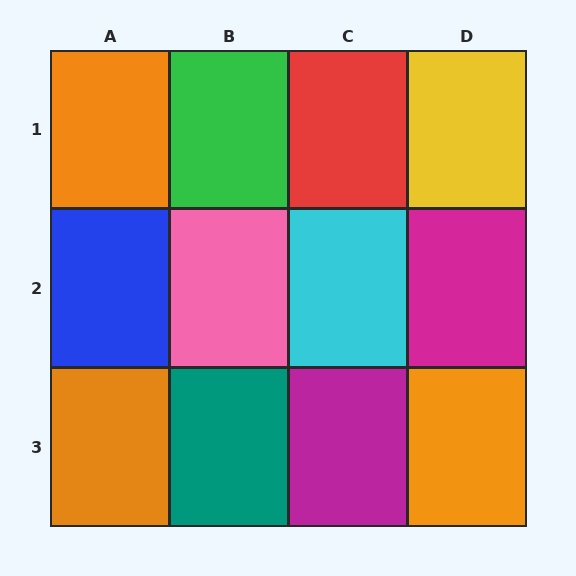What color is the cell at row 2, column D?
Magenta.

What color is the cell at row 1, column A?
Orange.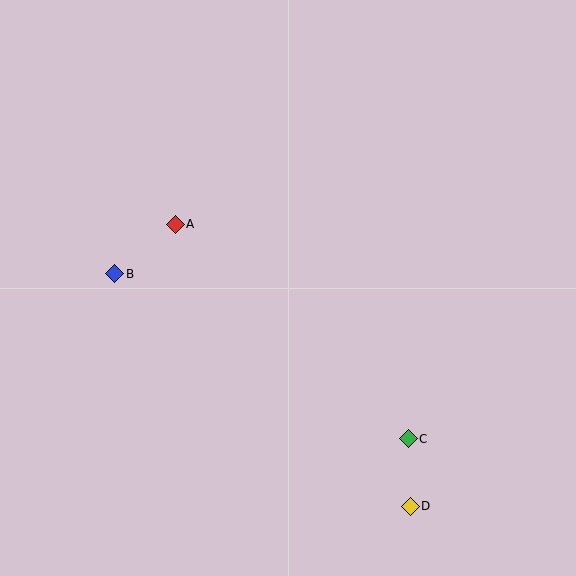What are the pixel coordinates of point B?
Point B is at (115, 274).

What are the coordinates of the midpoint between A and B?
The midpoint between A and B is at (145, 249).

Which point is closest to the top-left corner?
Point A is closest to the top-left corner.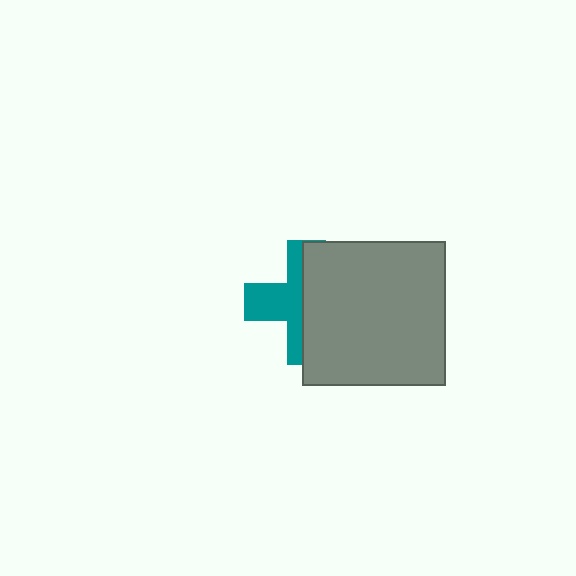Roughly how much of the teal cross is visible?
A small part of it is visible (roughly 43%).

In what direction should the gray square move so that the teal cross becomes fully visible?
The gray square should move right. That is the shortest direction to clear the overlap and leave the teal cross fully visible.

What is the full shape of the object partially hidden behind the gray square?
The partially hidden object is a teal cross.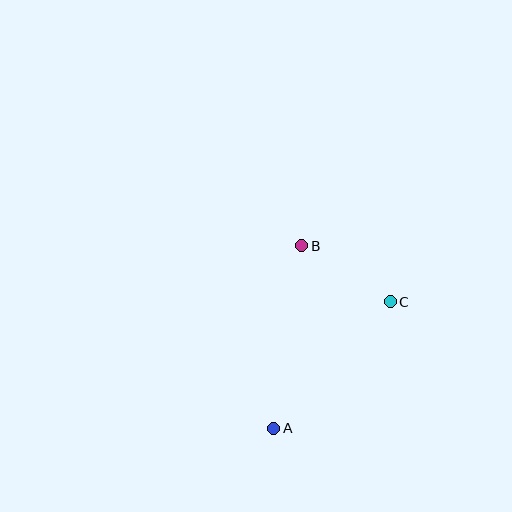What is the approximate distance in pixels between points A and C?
The distance between A and C is approximately 172 pixels.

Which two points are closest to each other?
Points B and C are closest to each other.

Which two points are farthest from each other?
Points A and B are farthest from each other.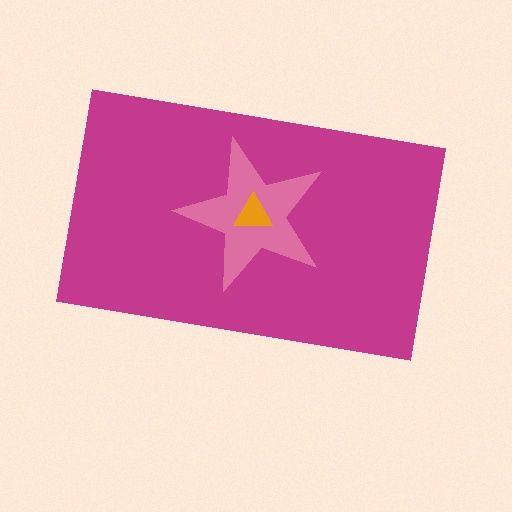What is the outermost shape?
The magenta rectangle.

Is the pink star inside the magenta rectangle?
Yes.